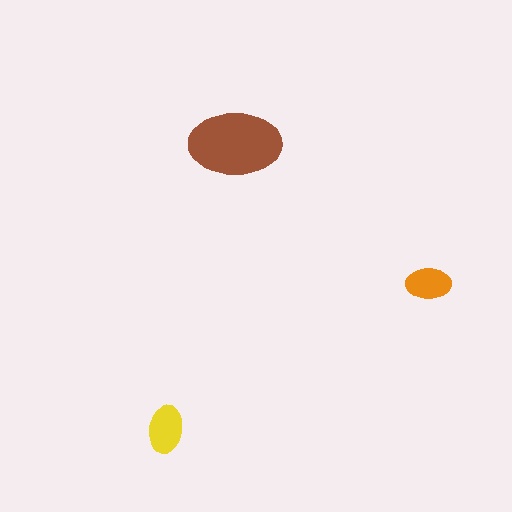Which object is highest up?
The brown ellipse is topmost.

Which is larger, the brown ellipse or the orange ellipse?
The brown one.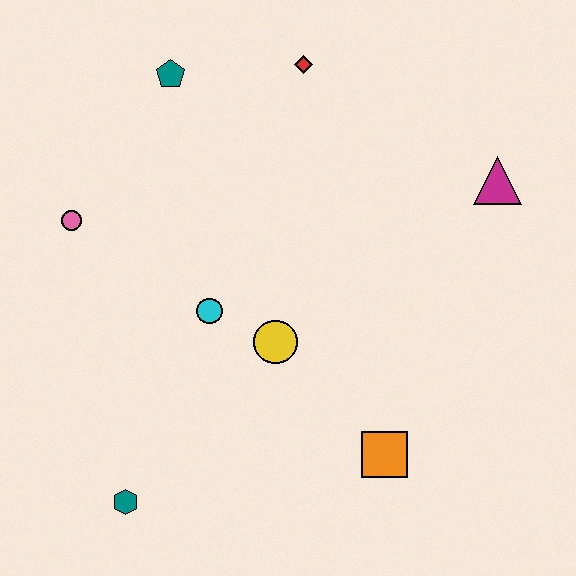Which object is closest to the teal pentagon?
The red diamond is closest to the teal pentagon.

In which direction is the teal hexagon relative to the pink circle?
The teal hexagon is below the pink circle.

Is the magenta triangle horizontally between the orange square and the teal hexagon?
No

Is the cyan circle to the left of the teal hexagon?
No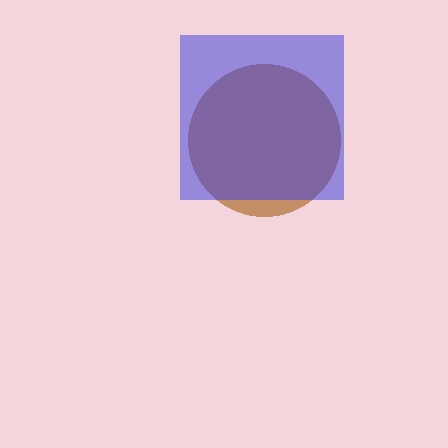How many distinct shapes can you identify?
There are 2 distinct shapes: a brown circle, a blue square.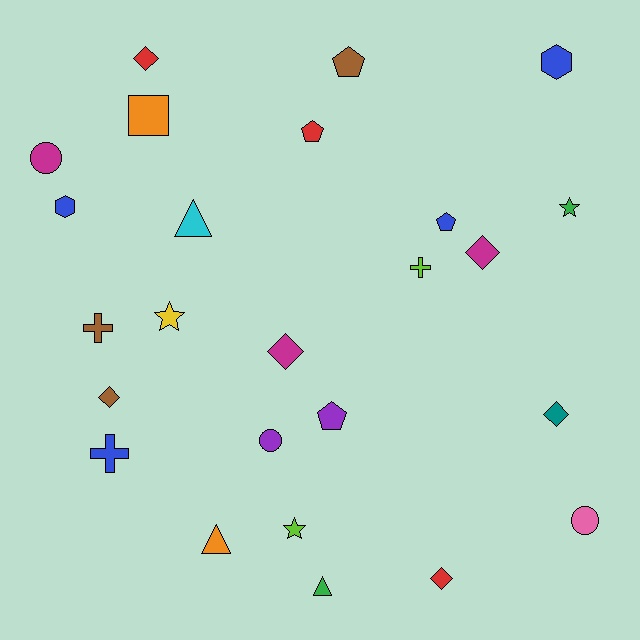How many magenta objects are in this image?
There are 3 magenta objects.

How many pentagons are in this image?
There are 4 pentagons.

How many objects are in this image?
There are 25 objects.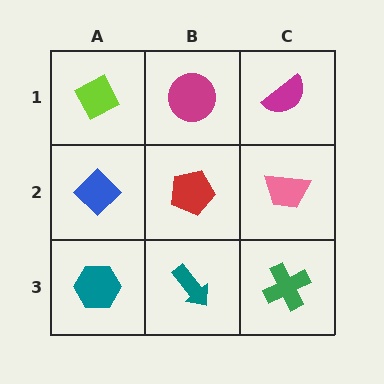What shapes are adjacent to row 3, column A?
A blue diamond (row 2, column A), a teal arrow (row 3, column B).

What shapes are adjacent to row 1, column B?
A red pentagon (row 2, column B), a lime diamond (row 1, column A), a magenta semicircle (row 1, column C).